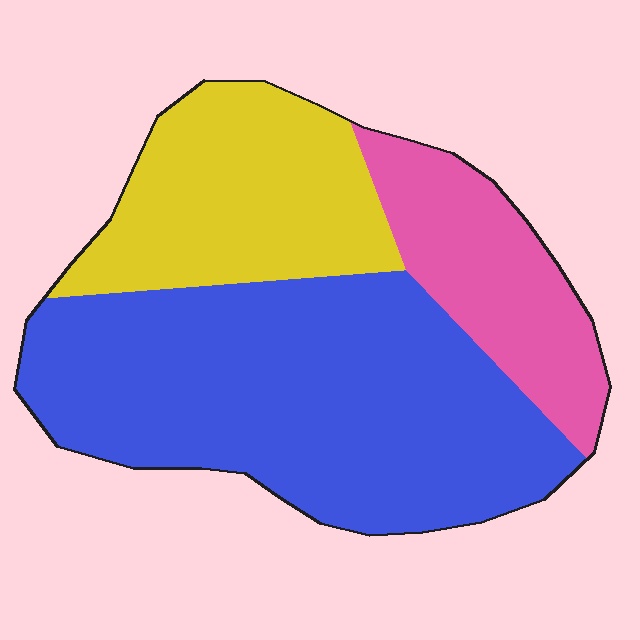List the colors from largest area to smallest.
From largest to smallest: blue, yellow, pink.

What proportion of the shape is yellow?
Yellow takes up between a quarter and a half of the shape.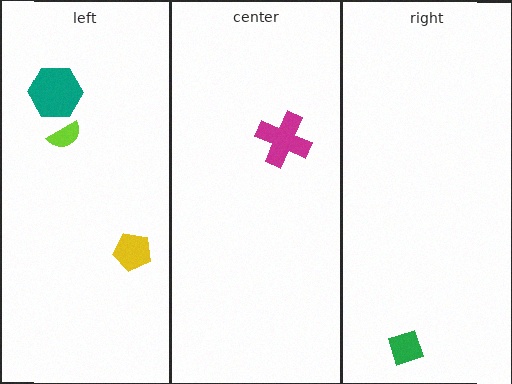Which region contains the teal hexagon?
The left region.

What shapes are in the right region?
The green diamond.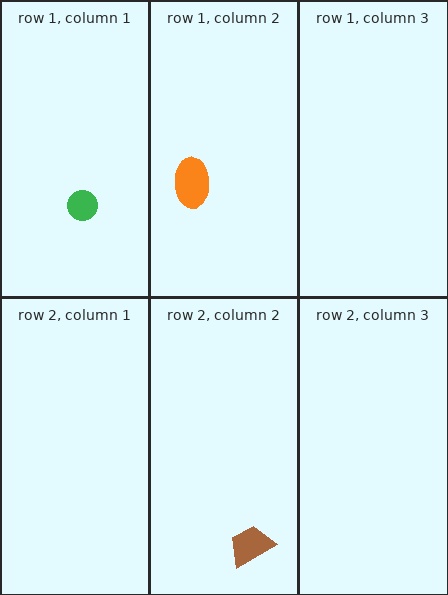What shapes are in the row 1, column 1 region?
The green circle.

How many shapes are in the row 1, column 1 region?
1.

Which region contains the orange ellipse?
The row 1, column 2 region.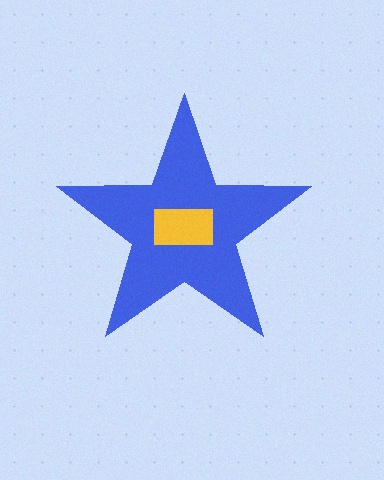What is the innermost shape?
The yellow rectangle.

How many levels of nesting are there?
2.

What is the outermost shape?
The blue star.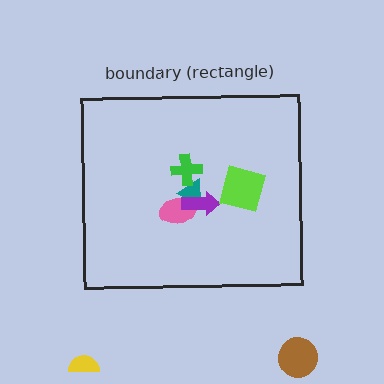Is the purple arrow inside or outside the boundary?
Inside.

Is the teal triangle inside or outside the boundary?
Inside.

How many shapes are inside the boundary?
5 inside, 2 outside.